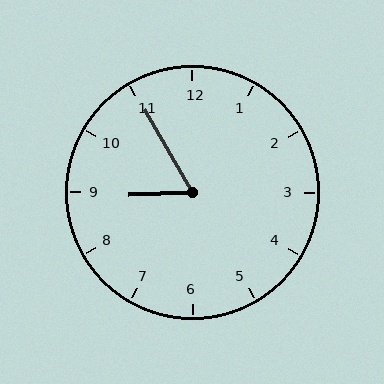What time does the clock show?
8:55.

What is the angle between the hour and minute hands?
Approximately 62 degrees.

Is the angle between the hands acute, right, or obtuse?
It is acute.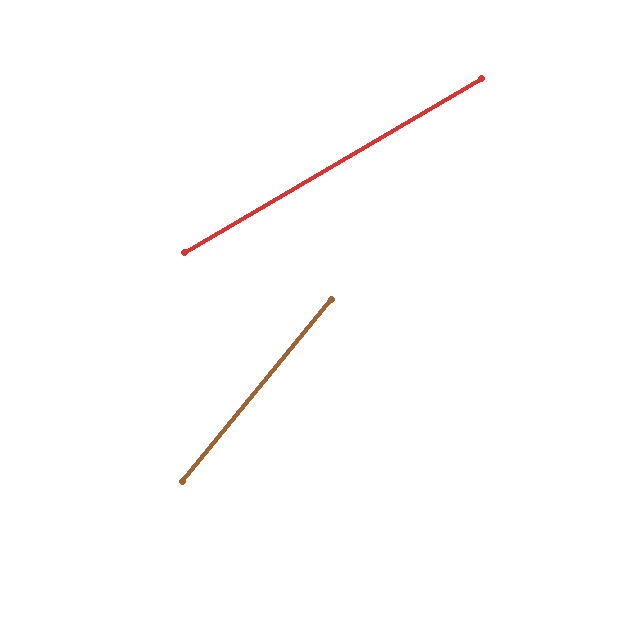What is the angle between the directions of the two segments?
Approximately 20 degrees.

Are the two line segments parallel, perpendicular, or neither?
Neither parallel nor perpendicular — they differ by about 20°.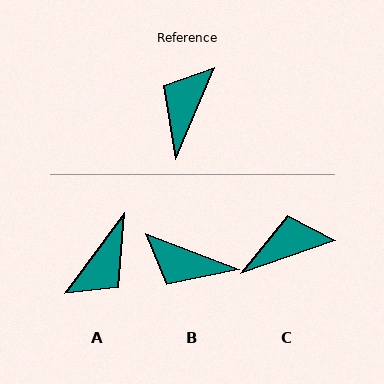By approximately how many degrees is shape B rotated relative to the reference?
Approximately 92 degrees counter-clockwise.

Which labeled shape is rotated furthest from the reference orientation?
A, about 166 degrees away.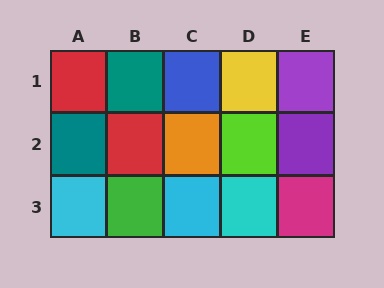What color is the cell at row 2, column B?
Red.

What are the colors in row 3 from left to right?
Cyan, green, cyan, cyan, magenta.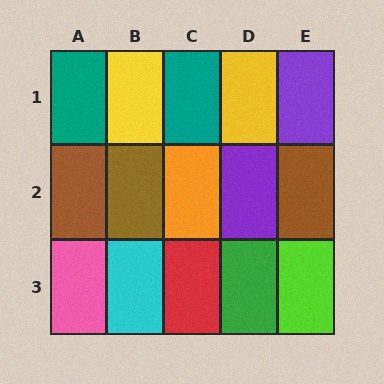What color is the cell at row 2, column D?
Purple.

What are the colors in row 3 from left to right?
Pink, cyan, red, green, lime.